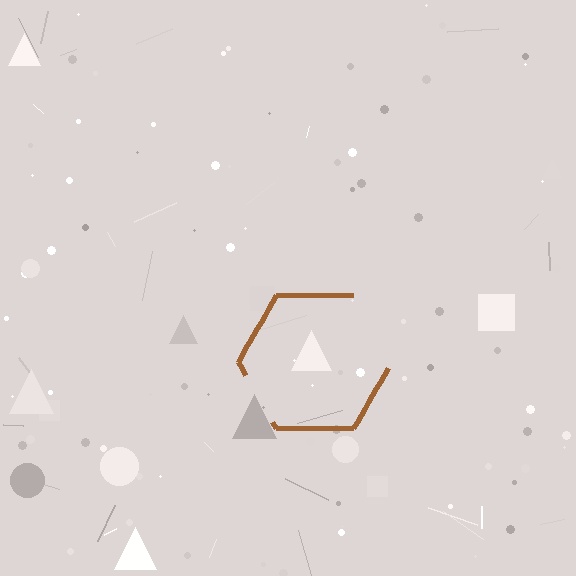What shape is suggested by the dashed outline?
The dashed outline suggests a hexagon.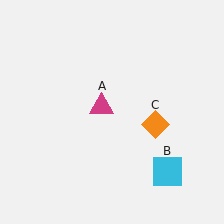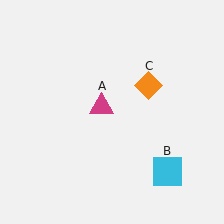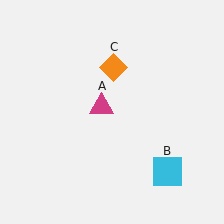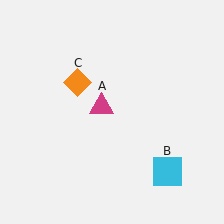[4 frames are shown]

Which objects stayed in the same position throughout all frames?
Magenta triangle (object A) and cyan square (object B) remained stationary.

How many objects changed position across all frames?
1 object changed position: orange diamond (object C).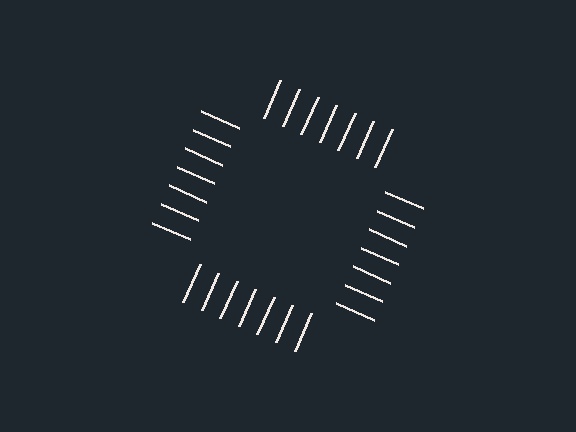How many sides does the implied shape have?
4 sides — the line-ends trace a square.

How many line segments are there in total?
28 — 7 along each of the 4 edges.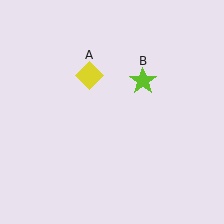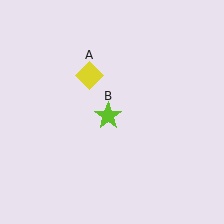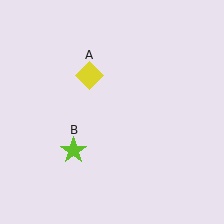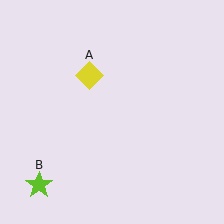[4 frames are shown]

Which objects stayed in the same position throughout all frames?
Yellow diamond (object A) remained stationary.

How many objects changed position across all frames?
1 object changed position: lime star (object B).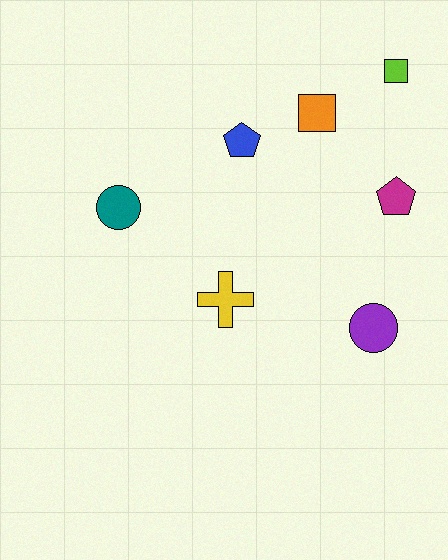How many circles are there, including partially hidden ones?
There are 2 circles.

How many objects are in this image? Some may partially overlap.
There are 7 objects.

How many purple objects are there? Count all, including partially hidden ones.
There is 1 purple object.